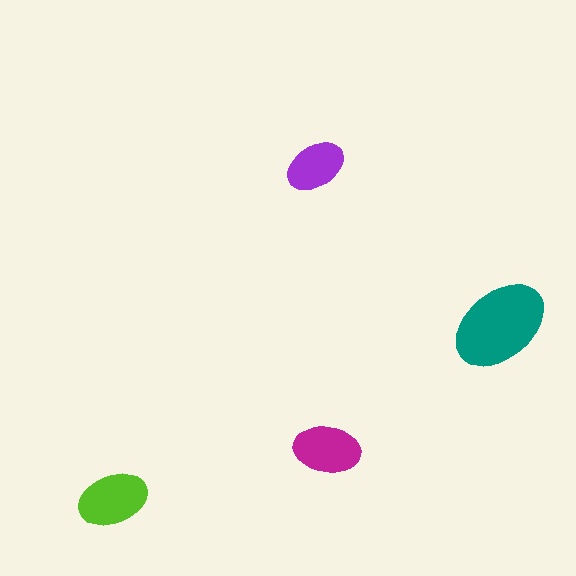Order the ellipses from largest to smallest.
the teal one, the lime one, the magenta one, the purple one.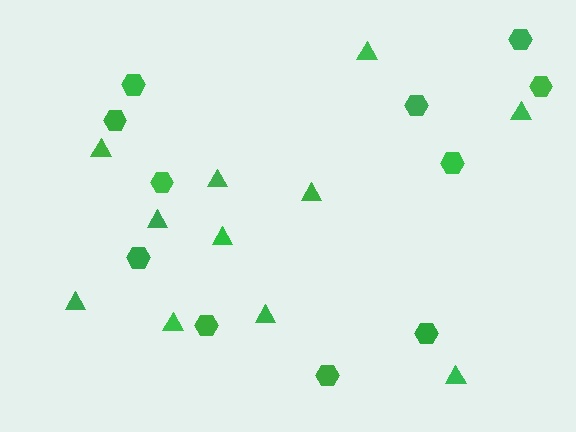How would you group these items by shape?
There are 2 groups: one group of triangles (11) and one group of hexagons (11).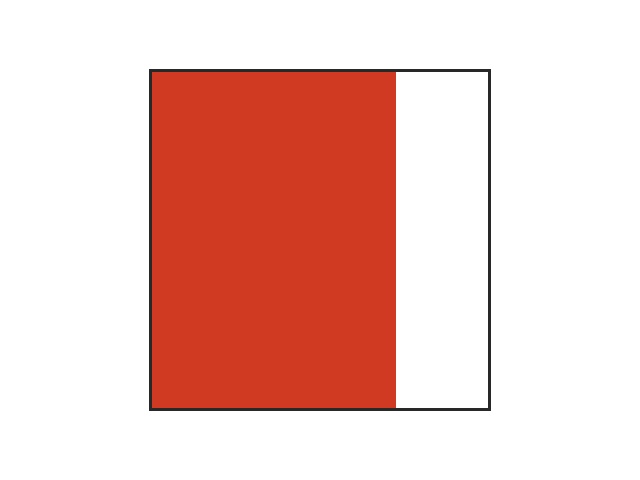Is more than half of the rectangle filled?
Yes.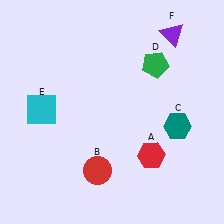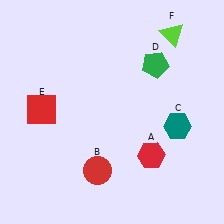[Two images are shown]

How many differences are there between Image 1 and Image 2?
There are 2 differences between the two images.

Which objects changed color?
E changed from cyan to red. F changed from purple to lime.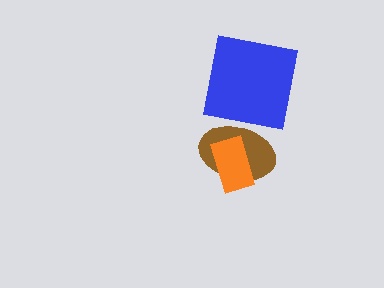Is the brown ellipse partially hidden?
Yes, it is partially covered by another shape.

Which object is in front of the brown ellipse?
The orange rectangle is in front of the brown ellipse.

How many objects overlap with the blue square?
0 objects overlap with the blue square.